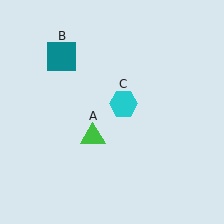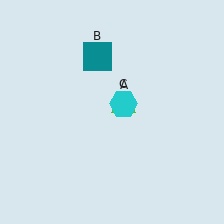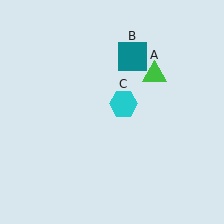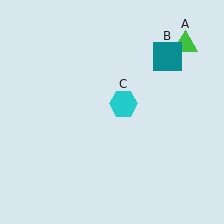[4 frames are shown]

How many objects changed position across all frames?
2 objects changed position: green triangle (object A), teal square (object B).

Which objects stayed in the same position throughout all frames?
Cyan hexagon (object C) remained stationary.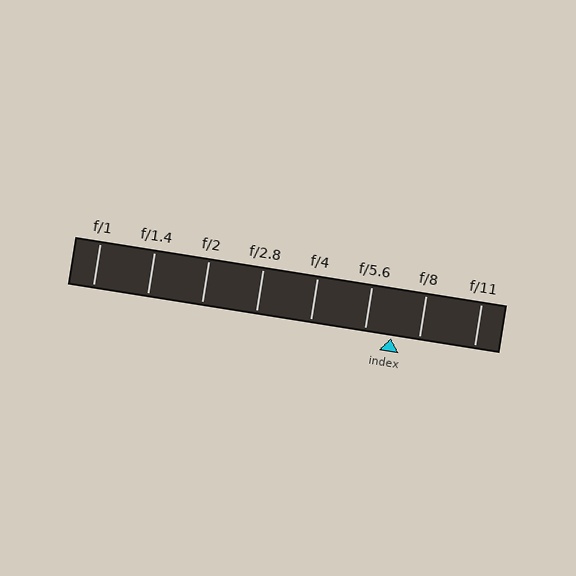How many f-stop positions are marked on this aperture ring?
There are 8 f-stop positions marked.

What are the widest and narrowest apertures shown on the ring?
The widest aperture shown is f/1 and the narrowest is f/11.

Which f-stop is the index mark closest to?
The index mark is closest to f/5.6.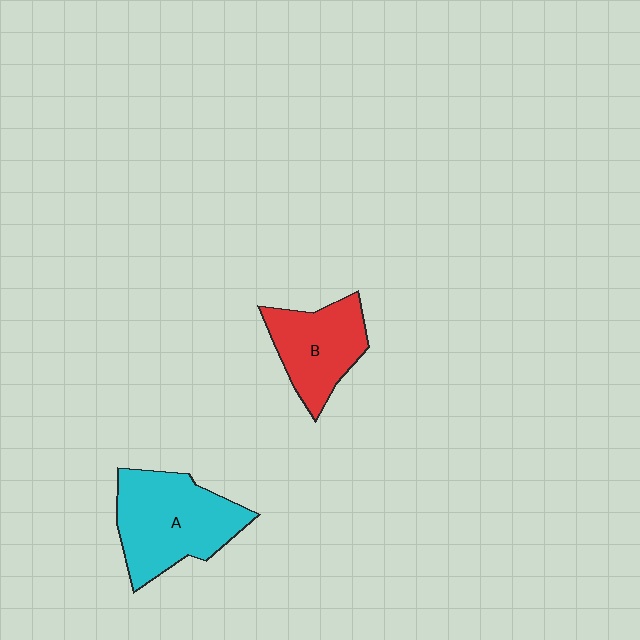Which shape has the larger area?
Shape A (cyan).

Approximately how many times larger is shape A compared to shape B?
Approximately 1.4 times.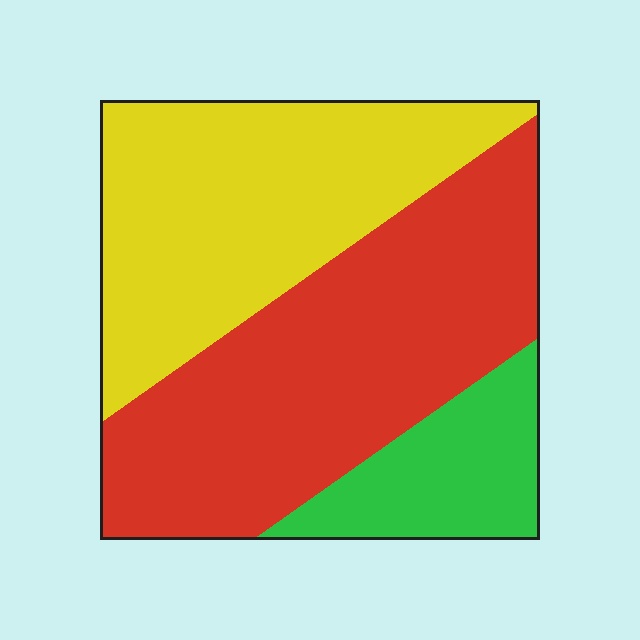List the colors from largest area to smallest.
From largest to smallest: red, yellow, green.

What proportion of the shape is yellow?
Yellow takes up about three eighths (3/8) of the shape.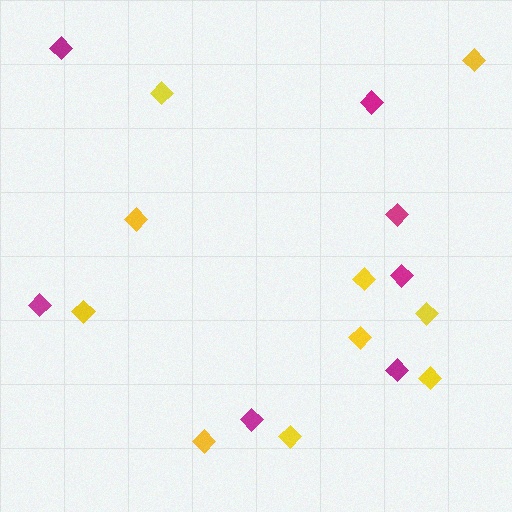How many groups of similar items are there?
There are 2 groups: one group of yellow diamonds (10) and one group of magenta diamonds (7).